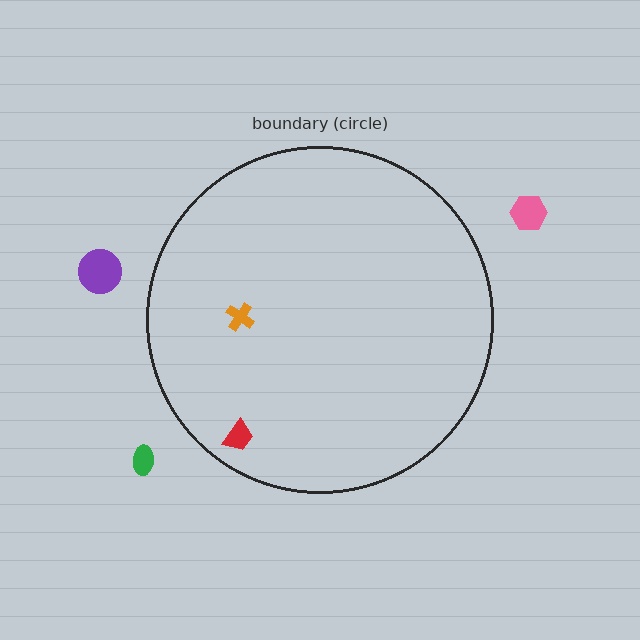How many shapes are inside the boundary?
2 inside, 3 outside.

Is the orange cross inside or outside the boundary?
Inside.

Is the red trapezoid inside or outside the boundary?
Inside.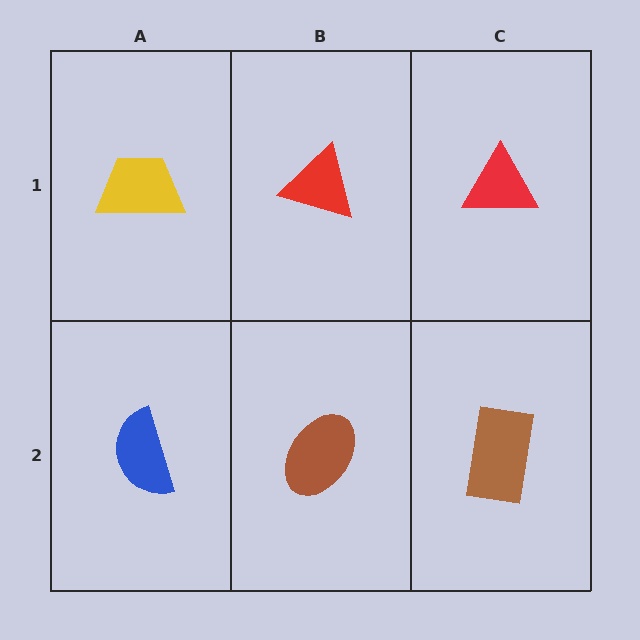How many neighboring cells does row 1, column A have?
2.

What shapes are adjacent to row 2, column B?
A red triangle (row 1, column B), a blue semicircle (row 2, column A), a brown rectangle (row 2, column C).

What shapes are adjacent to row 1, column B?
A brown ellipse (row 2, column B), a yellow trapezoid (row 1, column A), a red triangle (row 1, column C).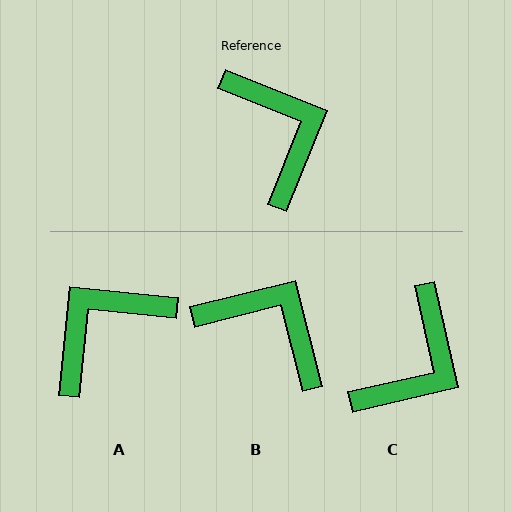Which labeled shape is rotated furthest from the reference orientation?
A, about 106 degrees away.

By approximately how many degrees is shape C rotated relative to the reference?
Approximately 55 degrees clockwise.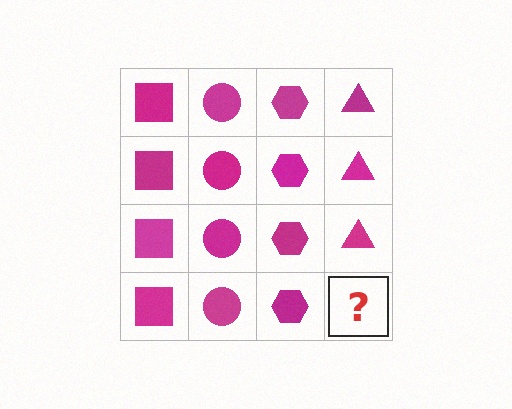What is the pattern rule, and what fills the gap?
The rule is that each column has a consistent shape. The gap should be filled with a magenta triangle.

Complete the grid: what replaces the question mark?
The question mark should be replaced with a magenta triangle.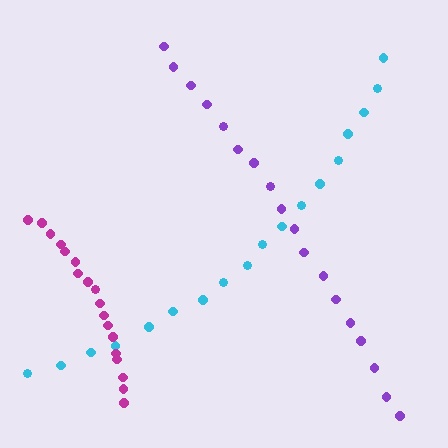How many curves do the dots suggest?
There are 3 distinct paths.